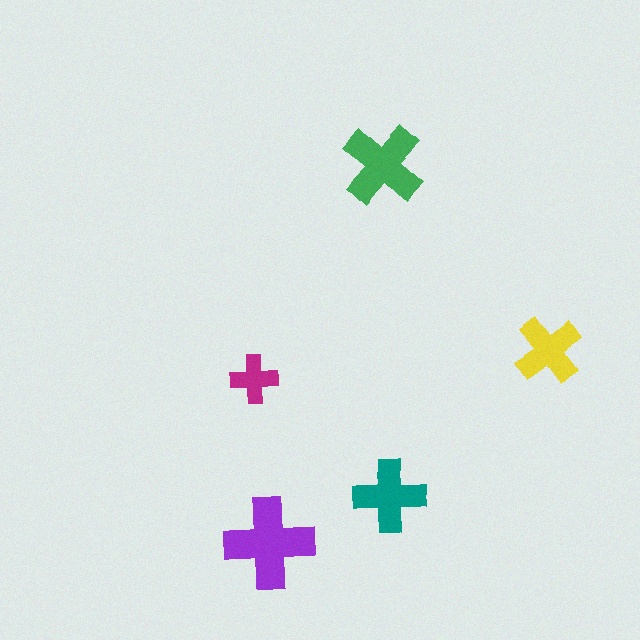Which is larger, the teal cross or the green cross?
The green one.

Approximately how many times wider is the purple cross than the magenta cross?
About 2 times wider.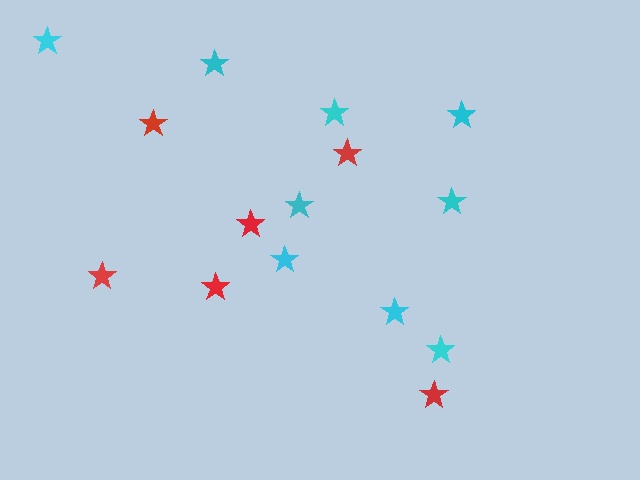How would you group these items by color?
There are 2 groups: one group of red stars (6) and one group of cyan stars (9).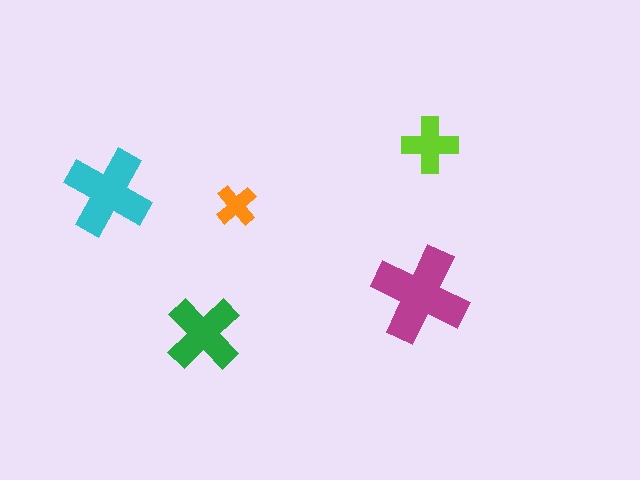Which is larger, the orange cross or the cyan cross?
The cyan one.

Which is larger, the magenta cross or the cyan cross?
The magenta one.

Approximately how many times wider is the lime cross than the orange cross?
About 1.5 times wider.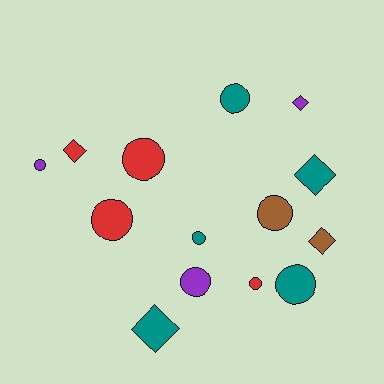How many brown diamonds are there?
There is 1 brown diamond.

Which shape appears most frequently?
Circle, with 9 objects.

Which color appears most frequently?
Teal, with 5 objects.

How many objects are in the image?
There are 14 objects.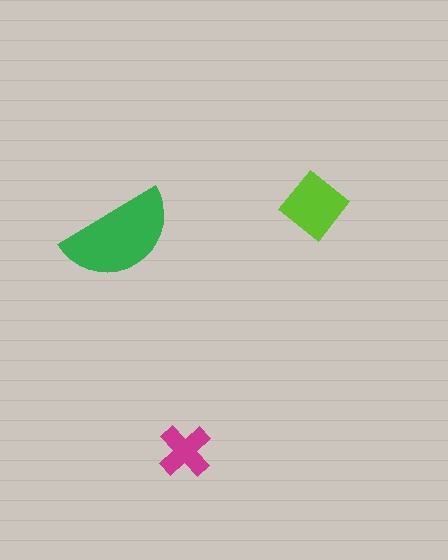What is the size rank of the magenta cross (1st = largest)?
3rd.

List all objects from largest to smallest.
The green semicircle, the lime diamond, the magenta cross.